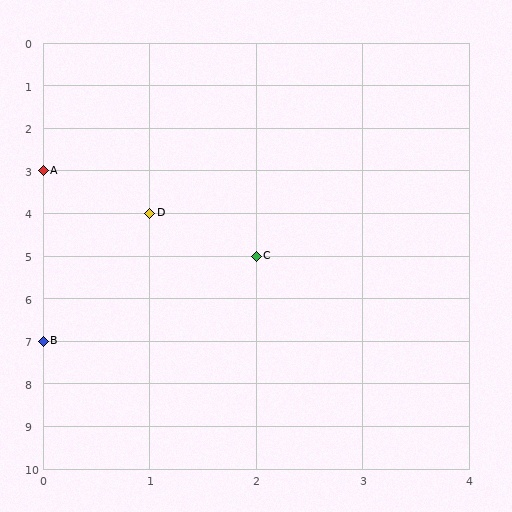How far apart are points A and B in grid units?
Points A and B are 4 rows apart.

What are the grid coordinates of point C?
Point C is at grid coordinates (2, 5).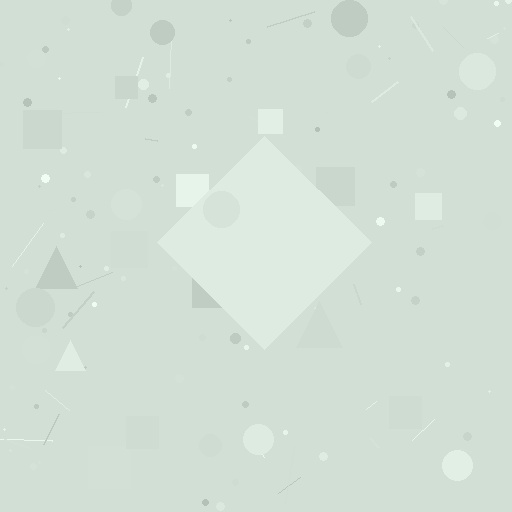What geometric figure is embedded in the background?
A diamond is embedded in the background.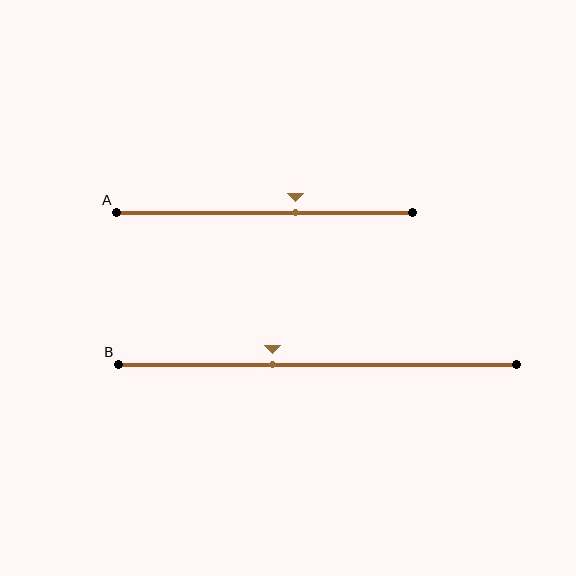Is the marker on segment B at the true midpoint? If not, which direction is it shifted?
No, the marker on segment B is shifted to the left by about 11% of the segment length.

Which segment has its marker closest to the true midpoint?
Segment A has its marker closest to the true midpoint.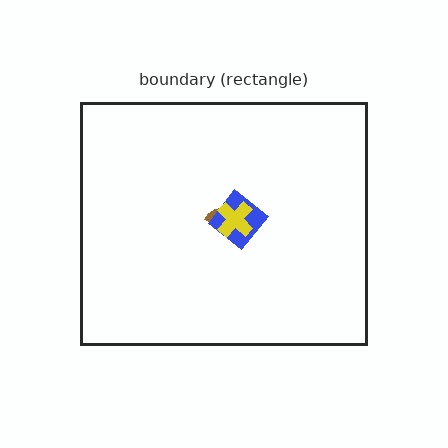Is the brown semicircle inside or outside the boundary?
Inside.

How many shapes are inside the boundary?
3 inside, 0 outside.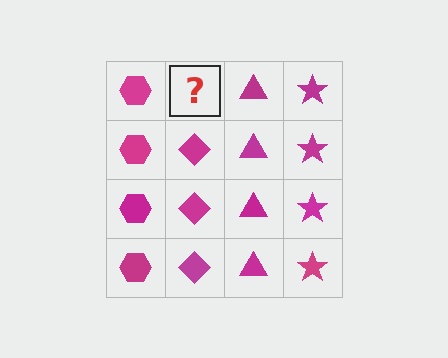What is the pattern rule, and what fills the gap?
The rule is that each column has a consistent shape. The gap should be filled with a magenta diamond.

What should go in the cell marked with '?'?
The missing cell should contain a magenta diamond.